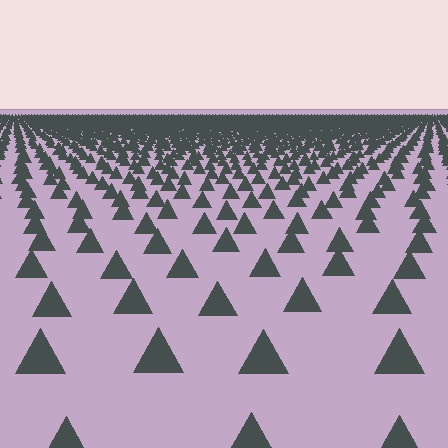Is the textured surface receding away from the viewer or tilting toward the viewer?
The surface is receding away from the viewer. Texture elements get smaller and denser toward the top.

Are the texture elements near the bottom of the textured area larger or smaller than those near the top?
Larger. Near the bottom, elements are closer to the viewer and appear at a bigger on-screen size.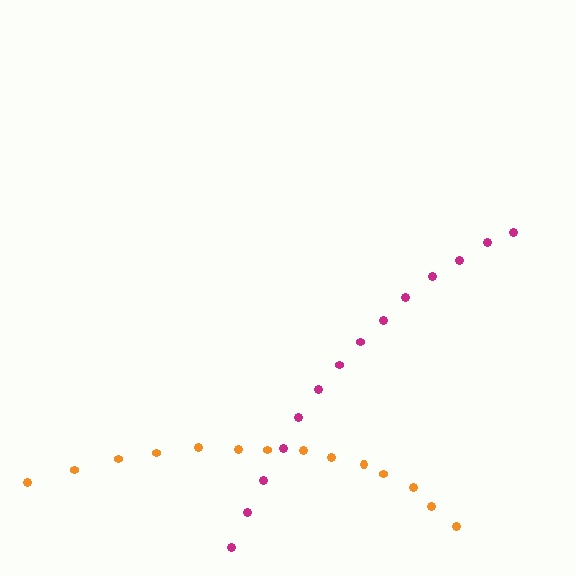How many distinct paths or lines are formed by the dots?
There are 2 distinct paths.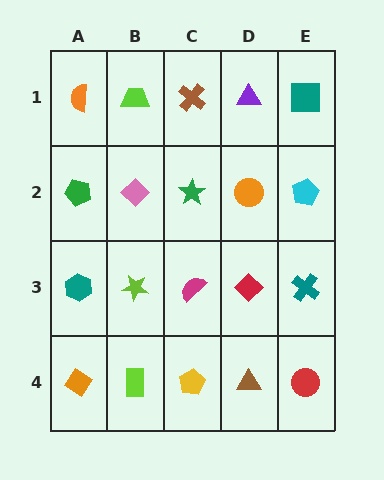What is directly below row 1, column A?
A green pentagon.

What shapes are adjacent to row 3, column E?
A cyan pentagon (row 2, column E), a red circle (row 4, column E), a red diamond (row 3, column D).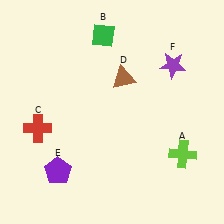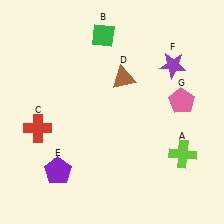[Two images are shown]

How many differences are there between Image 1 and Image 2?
There is 1 difference between the two images.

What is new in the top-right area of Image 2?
A pink pentagon (G) was added in the top-right area of Image 2.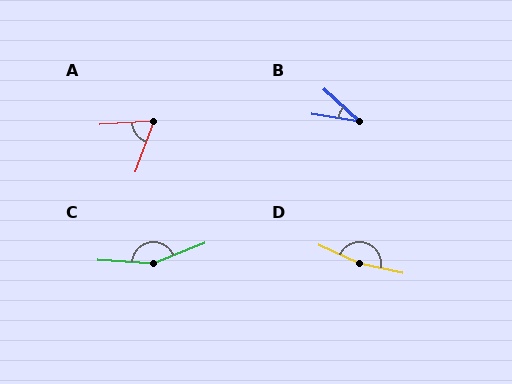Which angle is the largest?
D, at approximately 168 degrees.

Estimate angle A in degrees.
Approximately 67 degrees.